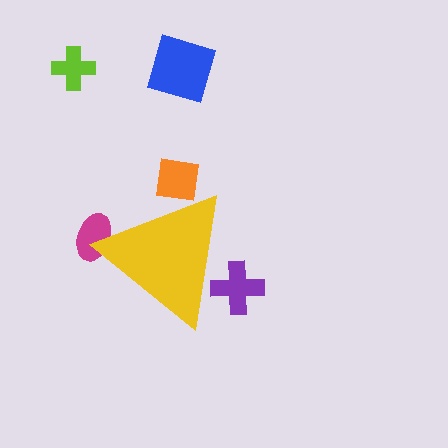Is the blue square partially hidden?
No, the blue square is fully visible.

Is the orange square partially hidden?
Yes, the orange square is partially hidden behind the yellow triangle.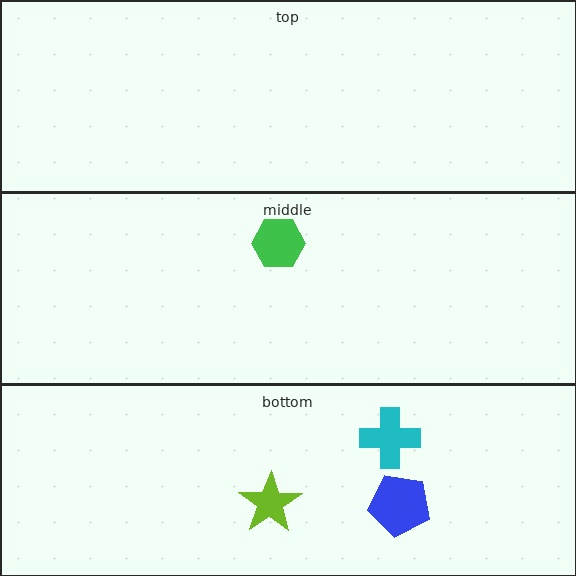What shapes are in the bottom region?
The blue pentagon, the lime star, the cyan cross.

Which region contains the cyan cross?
The bottom region.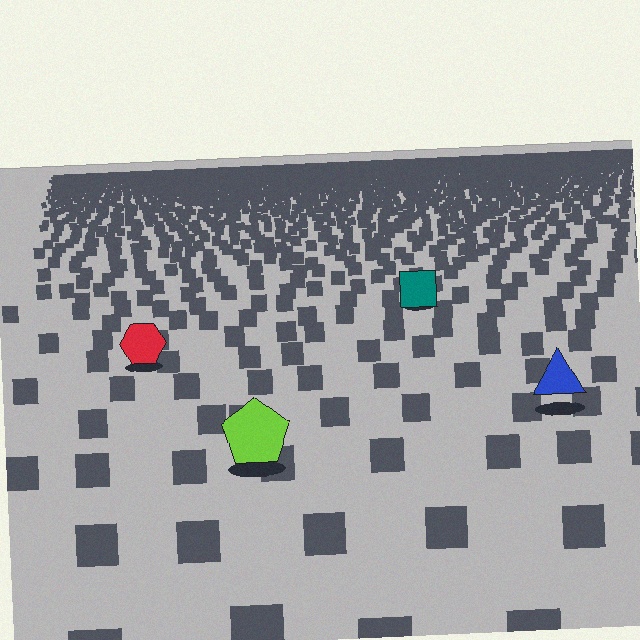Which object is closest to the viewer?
The lime pentagon is closest. The texture marks near it are larger and more spread out.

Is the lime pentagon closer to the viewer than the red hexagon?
Yes. The lime pentagon is closer — you can tell from the texture gradient: the ground texture is coarser near it.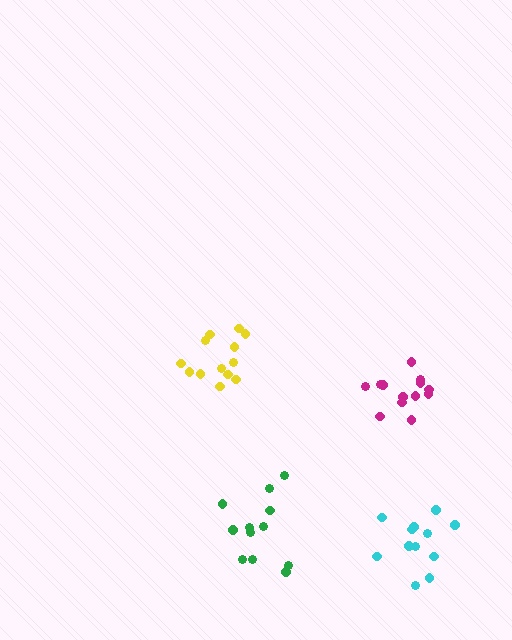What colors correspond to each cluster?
The clusters are colored: yellow, magenta, green, cyan.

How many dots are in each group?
Group 1: 13 dots, Group 2: 13 dots, Group 3: 12 dots, Group 4: 12 dots (50 total).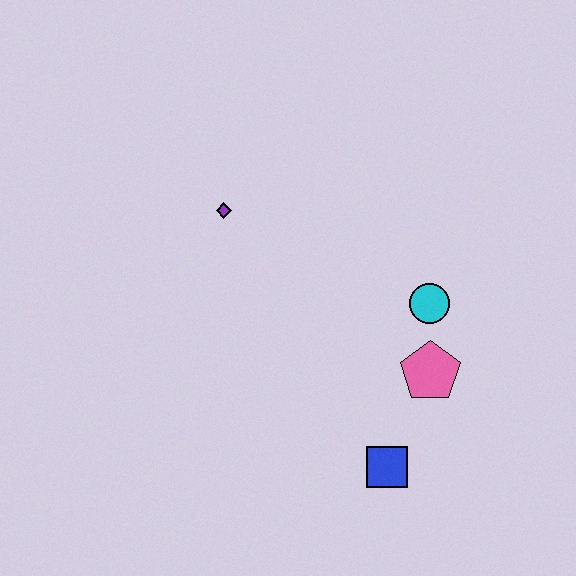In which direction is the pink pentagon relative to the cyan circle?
The pink pentagon is below the cyan circle.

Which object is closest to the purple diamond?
The cyan circle is closest to the purple diamond.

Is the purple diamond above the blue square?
Yes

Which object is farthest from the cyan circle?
The purple diamond is farthest from the cyan circle.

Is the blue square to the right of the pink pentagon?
No